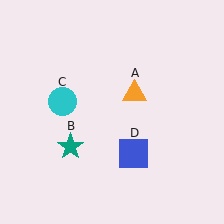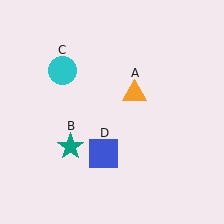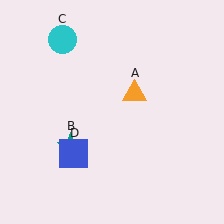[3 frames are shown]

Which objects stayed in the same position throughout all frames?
Orange triangle (object A) and teal star (object B) remained stationary.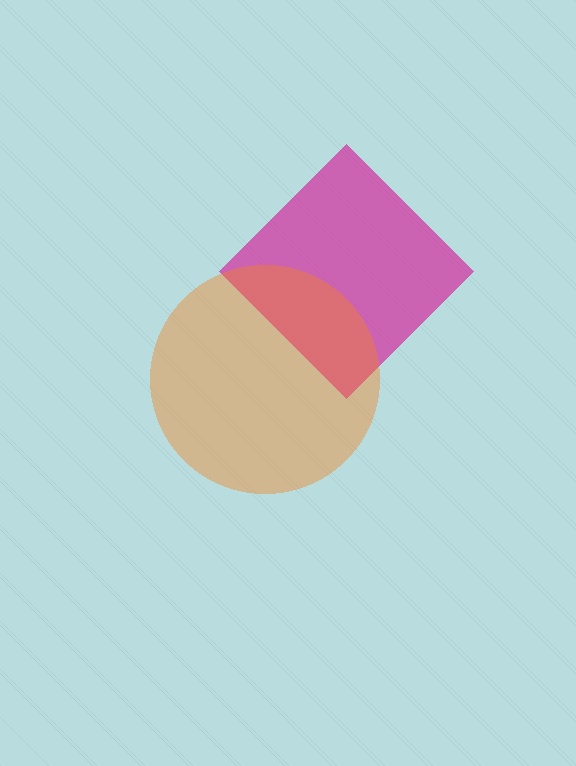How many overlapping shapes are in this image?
There are 2 overlapping shapes in the image.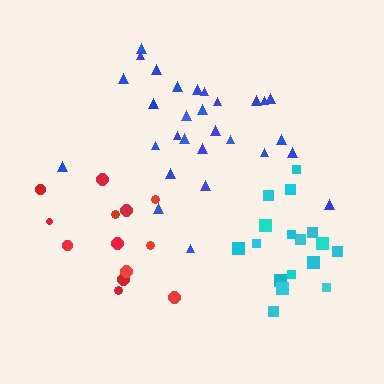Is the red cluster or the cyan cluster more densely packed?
Cyan.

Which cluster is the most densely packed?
Cyan.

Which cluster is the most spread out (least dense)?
Red.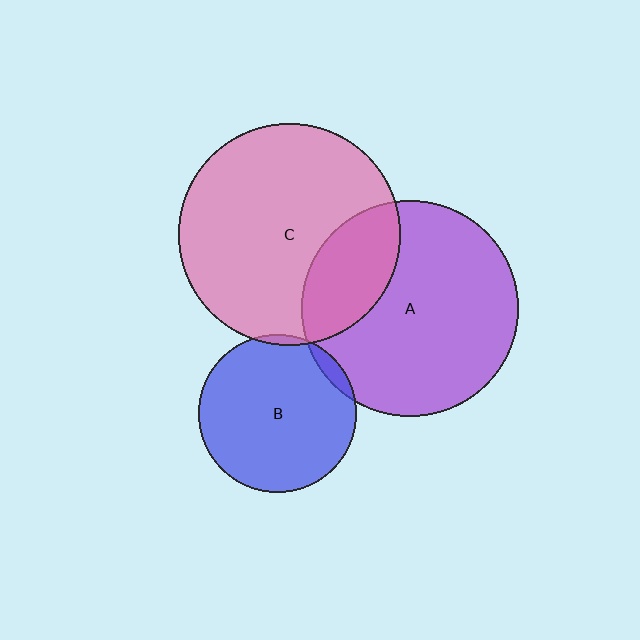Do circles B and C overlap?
Yes.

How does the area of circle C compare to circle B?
Approximately 2.0 times.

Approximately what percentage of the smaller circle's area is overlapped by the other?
Approximately 5%.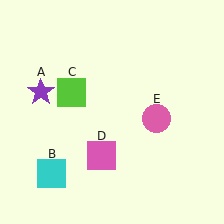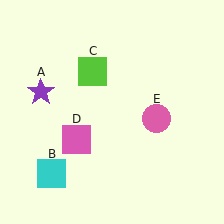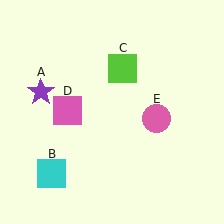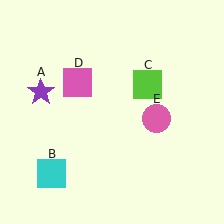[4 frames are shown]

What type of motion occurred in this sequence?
The lime square (object C), pink square (object D) rotated clockwise around the center of the scene.